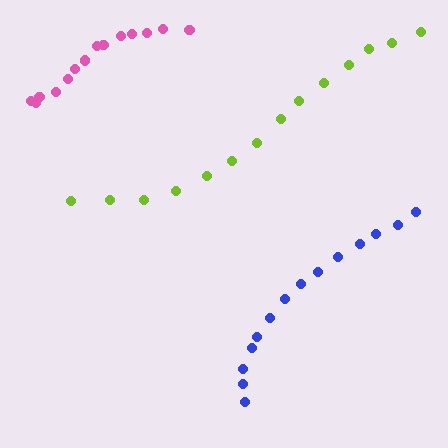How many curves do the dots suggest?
There are 3 distinct paths.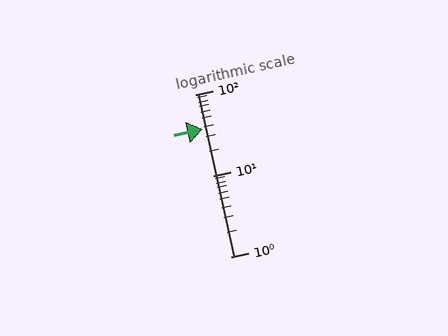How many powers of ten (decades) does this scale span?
The scale spans 2 decades, from 1 to 100.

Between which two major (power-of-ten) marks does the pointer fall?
The pointer is between 10 and 100.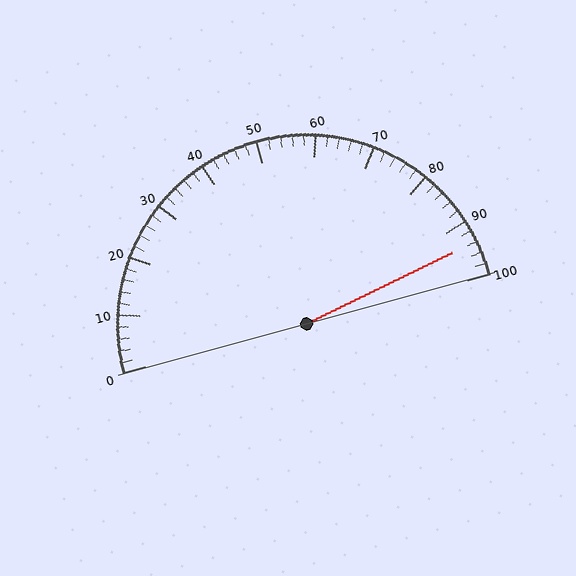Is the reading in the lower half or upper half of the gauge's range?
The reading is in the upper half of the range (0 to 100).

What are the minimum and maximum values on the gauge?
The gauge ranges from 0 to 100.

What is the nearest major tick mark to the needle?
The nearest major tick mark is 90.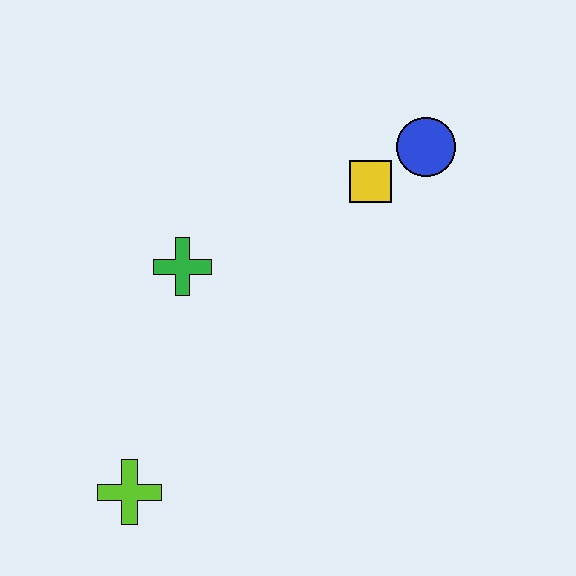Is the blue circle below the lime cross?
No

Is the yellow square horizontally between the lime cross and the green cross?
No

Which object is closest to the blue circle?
The yellow square is closest to the blue circle.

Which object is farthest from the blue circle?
The lime cross is farthest from the blue circle.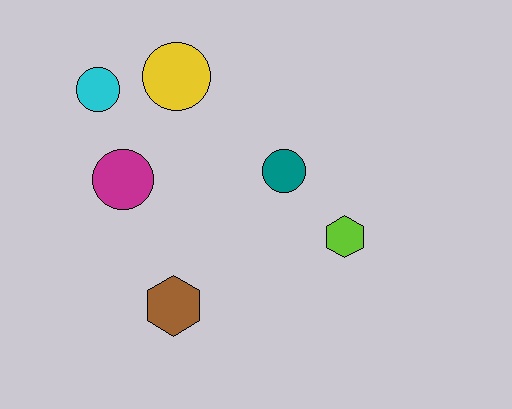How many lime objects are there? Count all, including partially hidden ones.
There is 1 lime object.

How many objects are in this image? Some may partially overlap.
There are 6 objects.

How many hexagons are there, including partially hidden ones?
There are 2 hexagons.